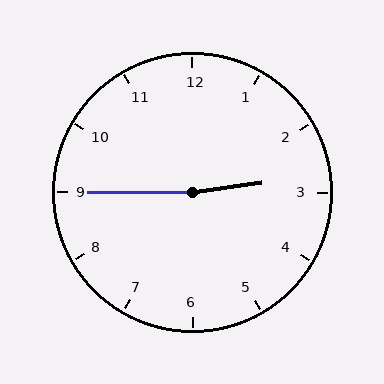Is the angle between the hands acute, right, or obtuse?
It is obtuse.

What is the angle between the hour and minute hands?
Approximately 172 degrees.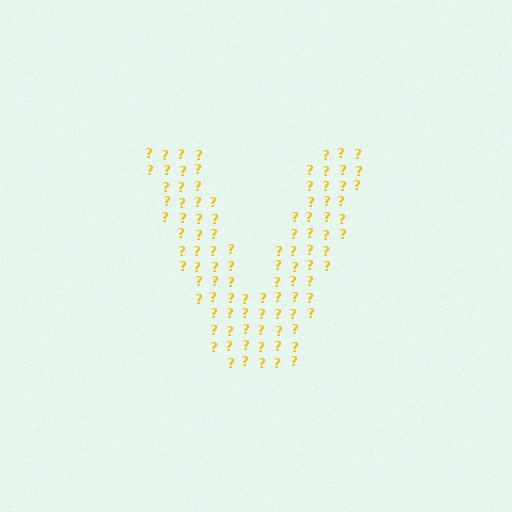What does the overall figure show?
The overall figure shows the letter V.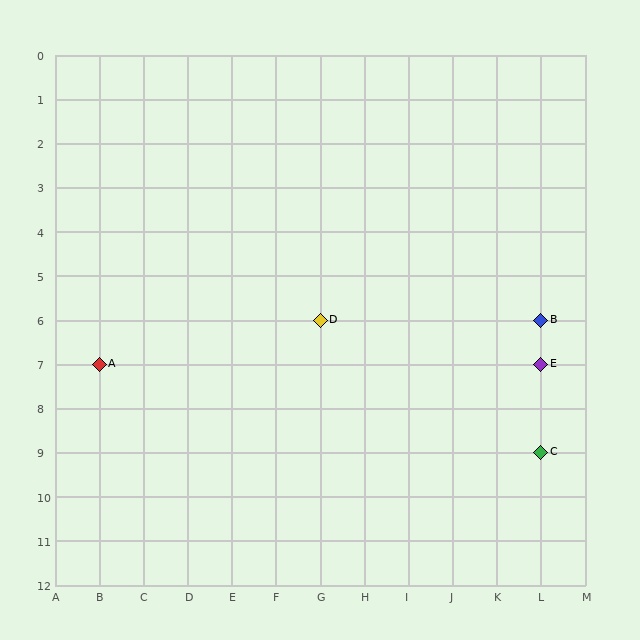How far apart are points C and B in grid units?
Points C and B are 3 rows apart.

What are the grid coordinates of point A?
Point A is at grid coordinates (B, 7).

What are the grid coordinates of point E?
Point E is at grid coordinates (L, 7).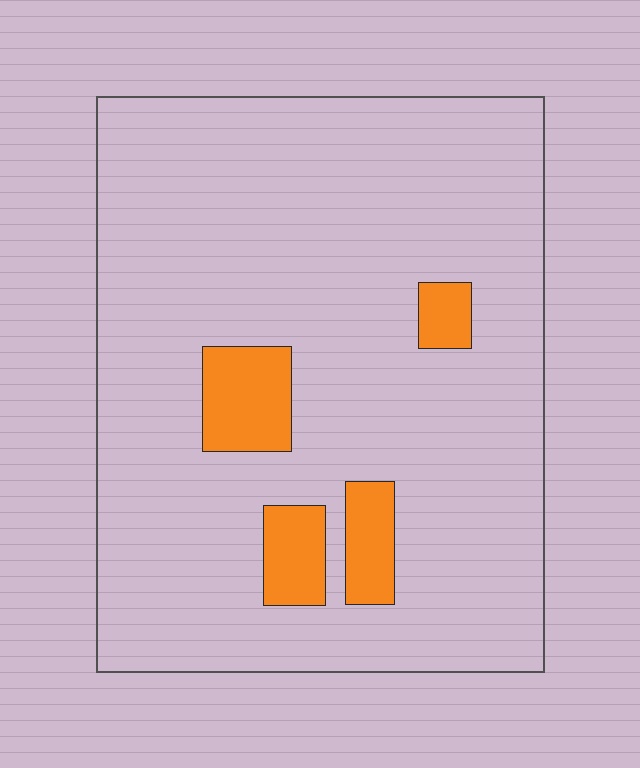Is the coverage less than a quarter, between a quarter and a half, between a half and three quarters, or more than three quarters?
Less than a quarter.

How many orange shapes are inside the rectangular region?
4.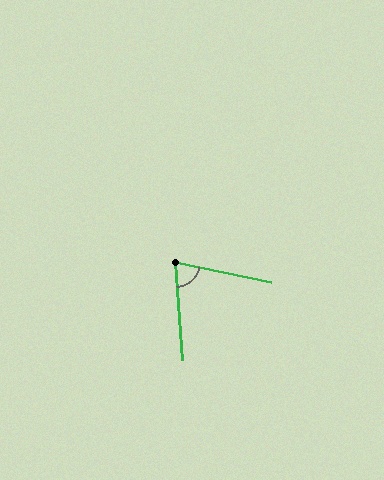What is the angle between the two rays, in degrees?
Approximately 74 degrees.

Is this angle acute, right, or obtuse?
It is acute.